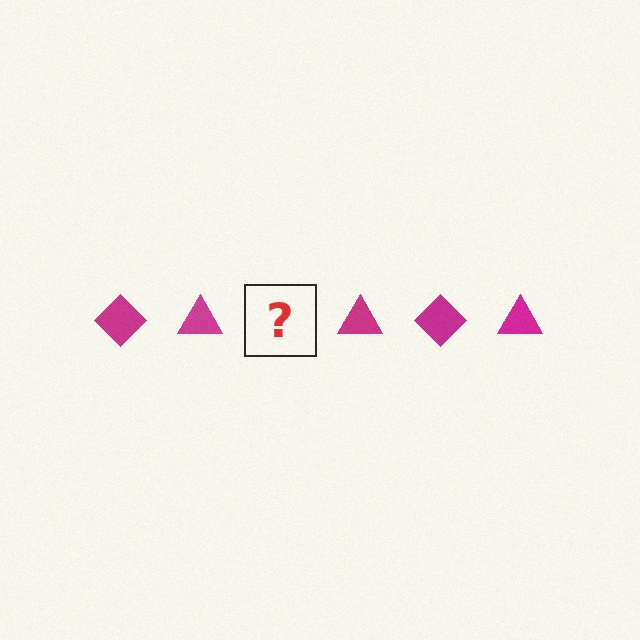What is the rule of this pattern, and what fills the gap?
The rule is that the pattern cycles through diamond, triangle shapes in magenta. The gap should be filled with a magenta diamond.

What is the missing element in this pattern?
The missing element is a magenta diamond.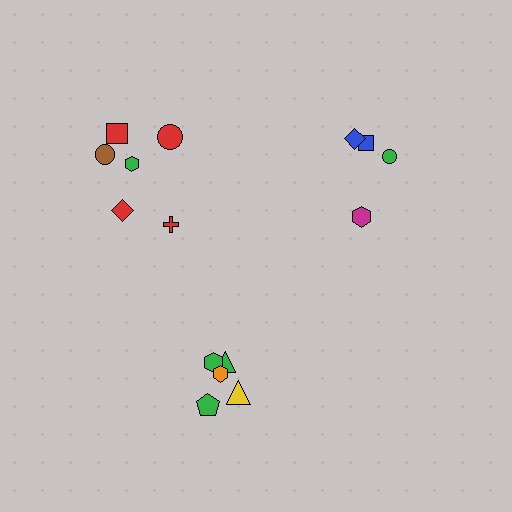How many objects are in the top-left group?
There are 6 objects.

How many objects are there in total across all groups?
There are 15 objects.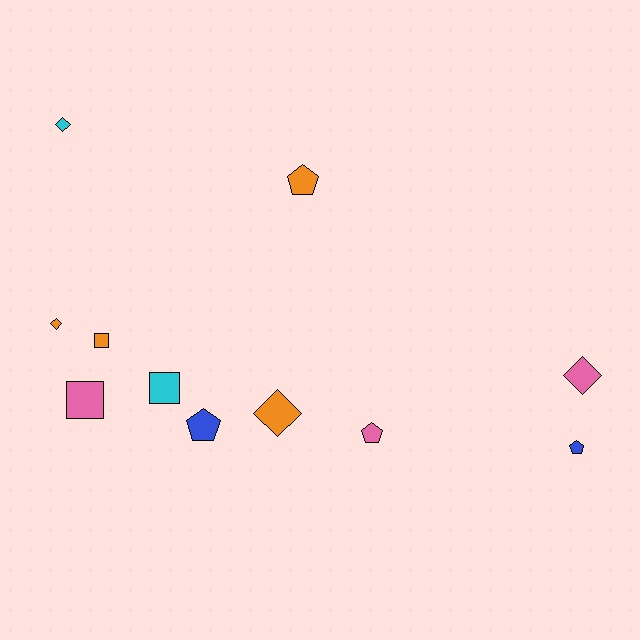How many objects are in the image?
There are 11 objects.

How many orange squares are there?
There is 1 orange square.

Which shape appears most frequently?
Diamond, with 4 objects.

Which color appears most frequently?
Orange, with 4 objects.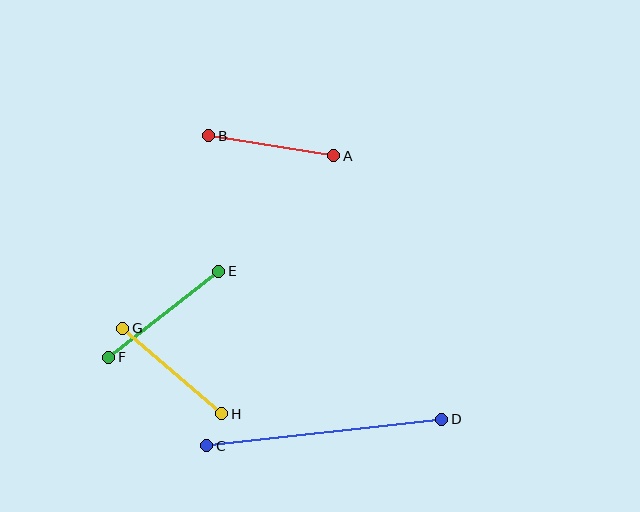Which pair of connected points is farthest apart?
Points C and D are farthest apart.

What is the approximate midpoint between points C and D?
The midpoint is at approximately (324, 433) pixels.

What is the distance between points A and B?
The distance is approximately 127 pixels.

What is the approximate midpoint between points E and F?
The midpoint is at approximately (164, 314) pixels.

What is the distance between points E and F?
The distance is approximately 140 pixels.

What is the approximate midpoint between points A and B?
The midpoint is at approximately (271, 146) pixels.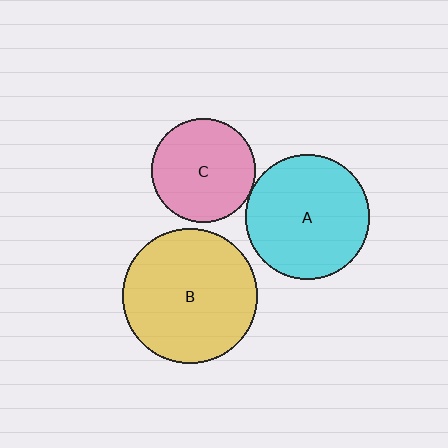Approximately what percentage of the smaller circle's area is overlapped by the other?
Approximately 5%.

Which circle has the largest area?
Circle B (yellow).